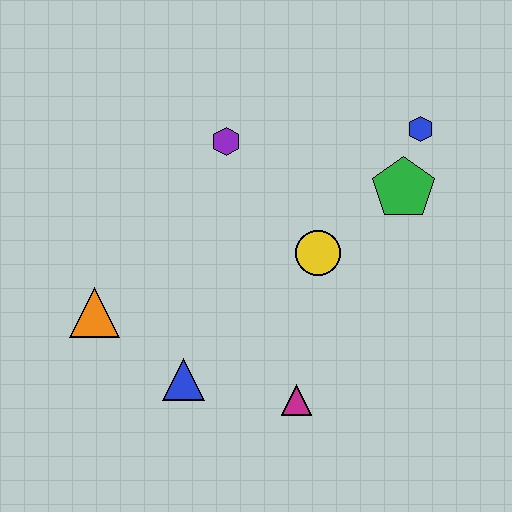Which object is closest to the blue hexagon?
The green pentagon is closest to the blue hexagon.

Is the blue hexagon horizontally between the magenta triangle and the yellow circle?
No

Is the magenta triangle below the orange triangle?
Yes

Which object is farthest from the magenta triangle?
The blue hexagon is farthest from the magenta triangle.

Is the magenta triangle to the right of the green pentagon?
No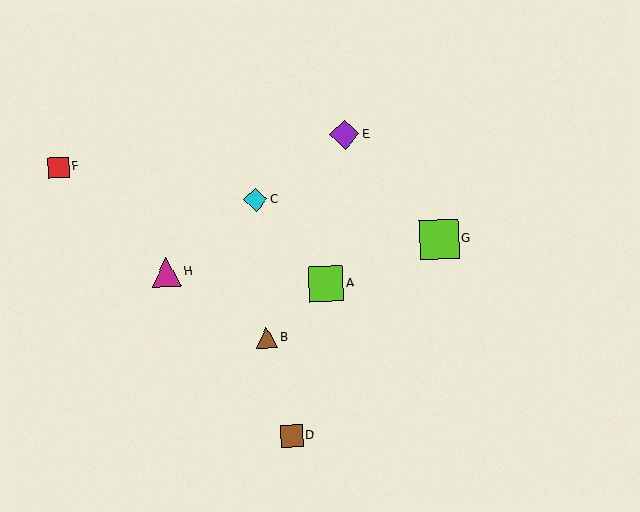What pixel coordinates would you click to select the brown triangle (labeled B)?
Click at (267, 337) to select the brown triangle B.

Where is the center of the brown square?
The center of the brown square is at (292, 436).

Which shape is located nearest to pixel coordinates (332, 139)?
The purple diamond (labeled E) at (345, 134) is nearest to that location.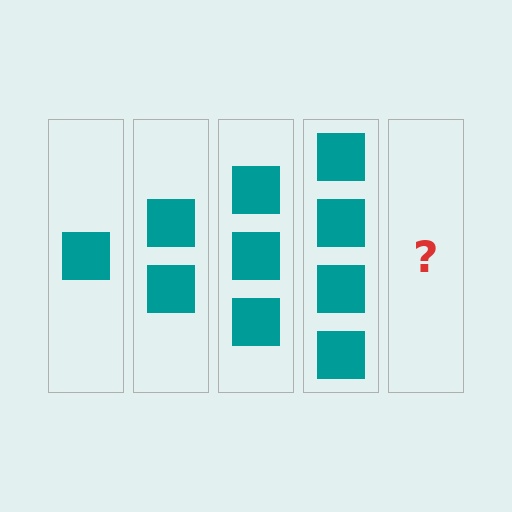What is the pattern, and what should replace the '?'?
The pattern is that each step adds one more square. The '?' should be 5 squares.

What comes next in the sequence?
The next element should be 5 squares.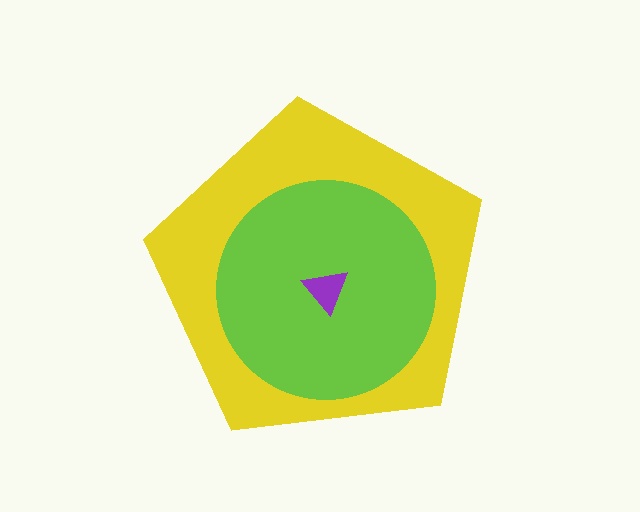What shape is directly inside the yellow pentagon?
The lime circle.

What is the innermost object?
The purple triangle.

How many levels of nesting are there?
3.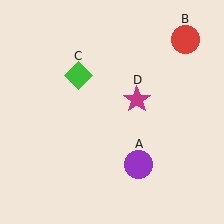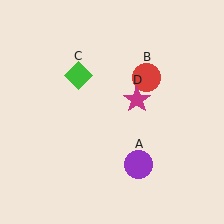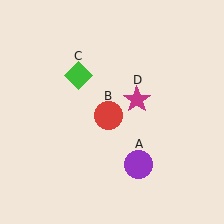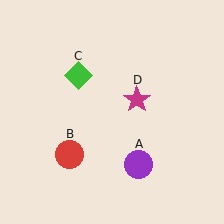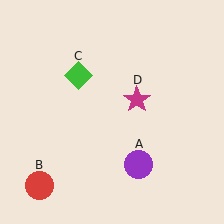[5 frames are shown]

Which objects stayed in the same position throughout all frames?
Purple circle (object A) and green diamond (object C) and magenta star (object D) remained stationary.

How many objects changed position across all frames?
1 object changed position: red circle (object B).